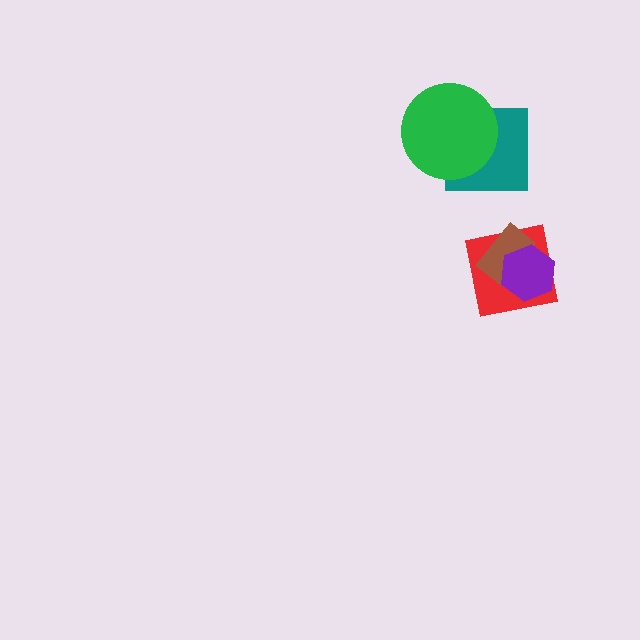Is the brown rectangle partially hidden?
Yes, it is partially covered by another shape.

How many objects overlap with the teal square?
1 object overlaps with the teal square.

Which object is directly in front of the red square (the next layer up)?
The brown rectangle is directly in front of the red square.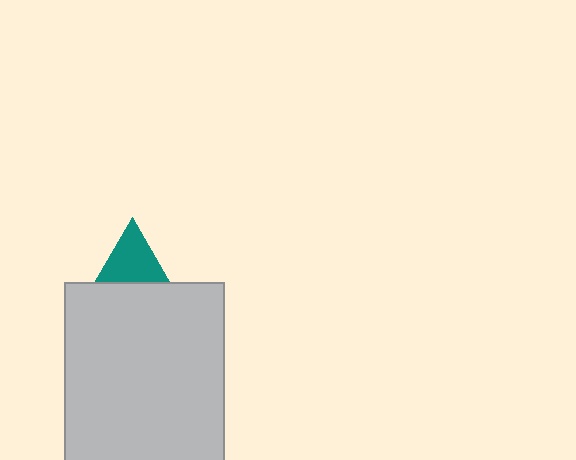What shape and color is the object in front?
The object in front is a light gray rectangle.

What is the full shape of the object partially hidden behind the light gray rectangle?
The partially hidden object is a teal triangle.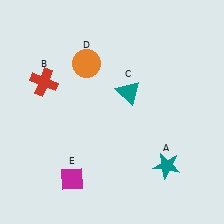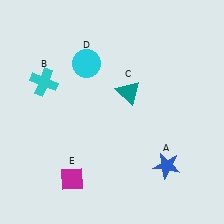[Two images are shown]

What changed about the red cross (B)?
In Image 1, B is red. In Image 2, it changed to cyan.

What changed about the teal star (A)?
In Image 1, A is teal. In Image 2, it changed to blue.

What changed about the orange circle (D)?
In Image 1, D is orange. In Image 2, it changed to cyan.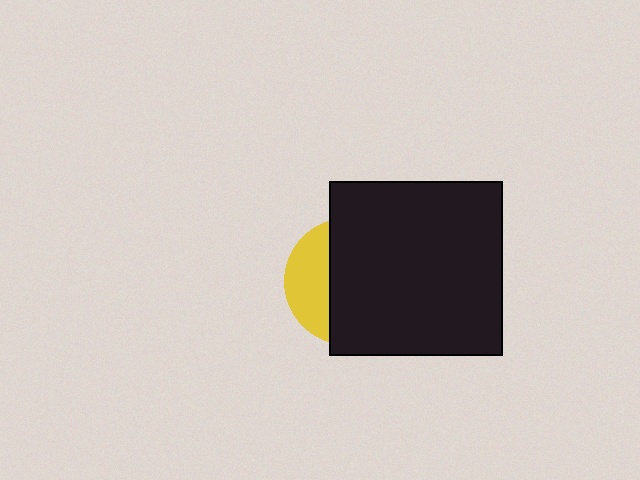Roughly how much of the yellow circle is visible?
A small part of it is visible (roughly 32%).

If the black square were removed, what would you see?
You would see the complete yellow circle.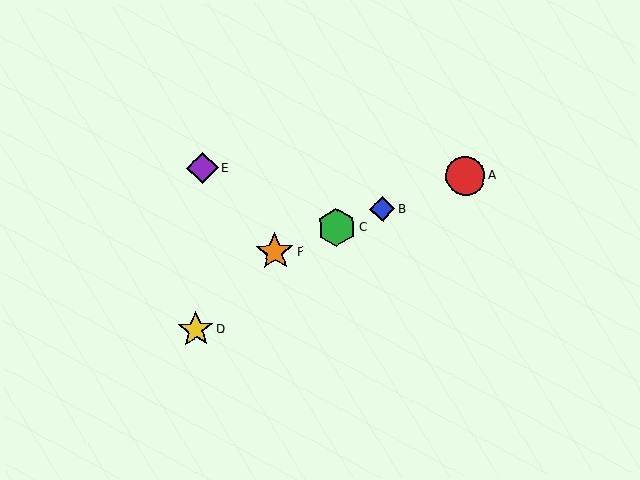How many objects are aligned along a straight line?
4 objects (A, B, C, F) are aligned along a straight line.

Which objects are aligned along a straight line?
Objects A, B, C, F are aligned along a straight line.